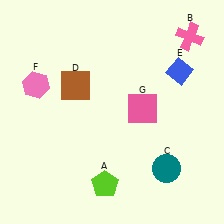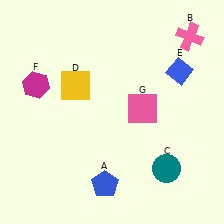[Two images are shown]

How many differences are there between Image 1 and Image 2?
There are 3 differences between the two images.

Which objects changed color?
A changed from lime to blue. D changed from brown to yellow. F changed from pink to magenta.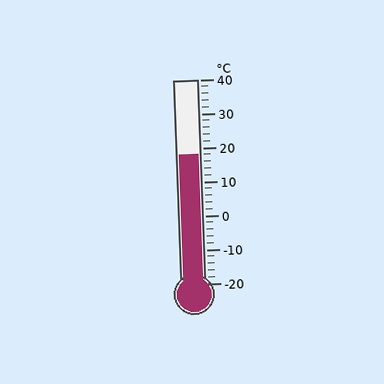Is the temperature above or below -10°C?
The temperature is above -10°C.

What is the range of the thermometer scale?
The thermometer scale ranges from -20°C to 40°C.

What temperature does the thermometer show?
The thermometer shows approximately 18°C.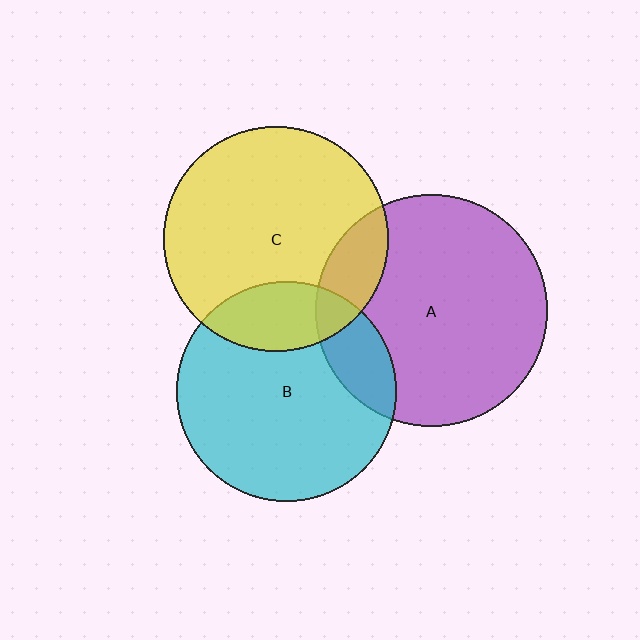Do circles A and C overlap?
Yes.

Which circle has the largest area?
Circle A (purple).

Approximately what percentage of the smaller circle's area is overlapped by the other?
Approximately 15%.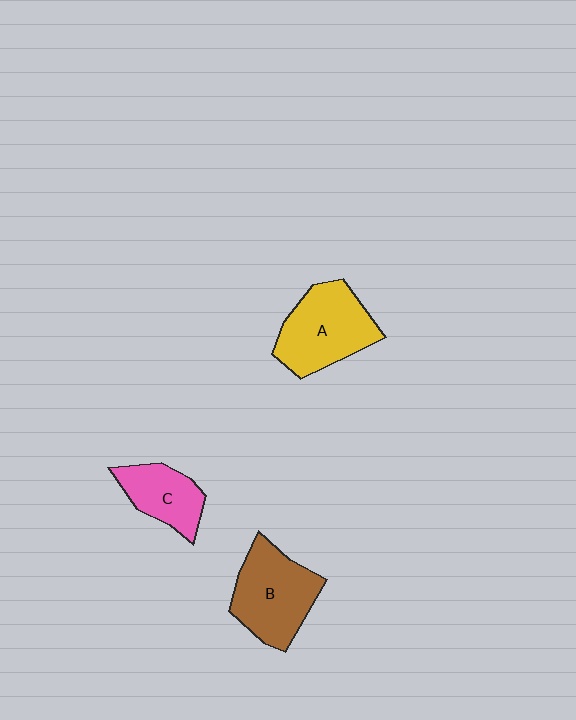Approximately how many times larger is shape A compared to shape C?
Approximately 1.6 times.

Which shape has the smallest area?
Shape C (pink).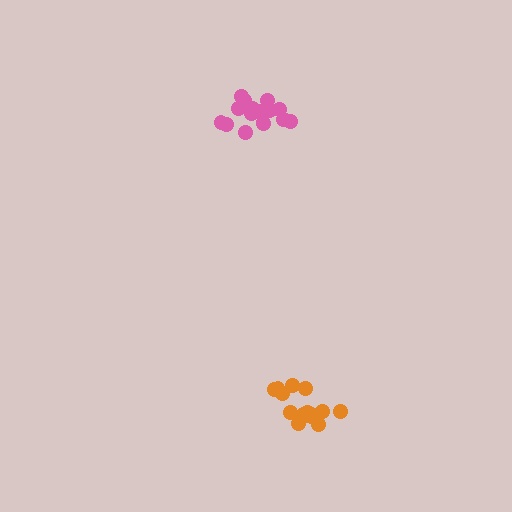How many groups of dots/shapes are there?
There are 2 groups.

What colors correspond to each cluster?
The clusters are colored: pink, orange.